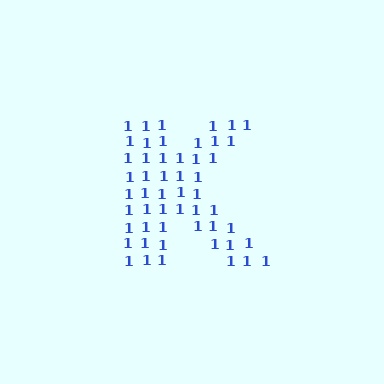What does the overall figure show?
The overall figure shows the letter K.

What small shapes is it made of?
It is made of small digit 1's.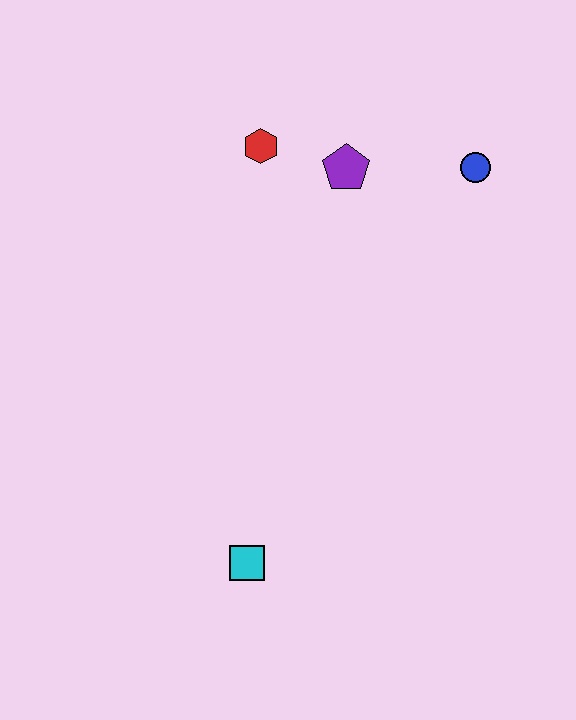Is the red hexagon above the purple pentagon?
Yes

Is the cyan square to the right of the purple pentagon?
No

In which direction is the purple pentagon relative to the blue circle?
The purple pentagon is to the left of the blue circle.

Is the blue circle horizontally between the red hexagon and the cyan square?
No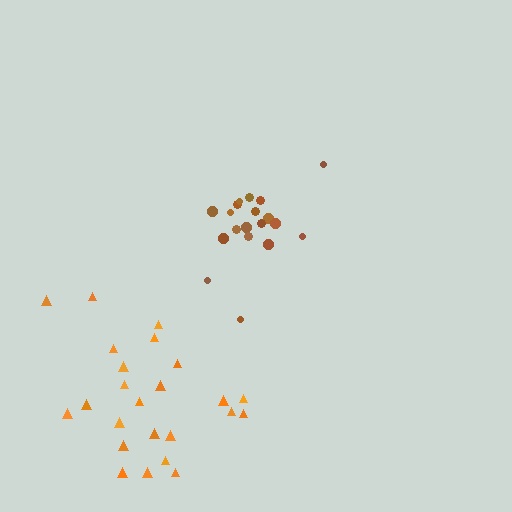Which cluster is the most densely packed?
Brown.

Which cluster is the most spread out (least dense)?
Orange.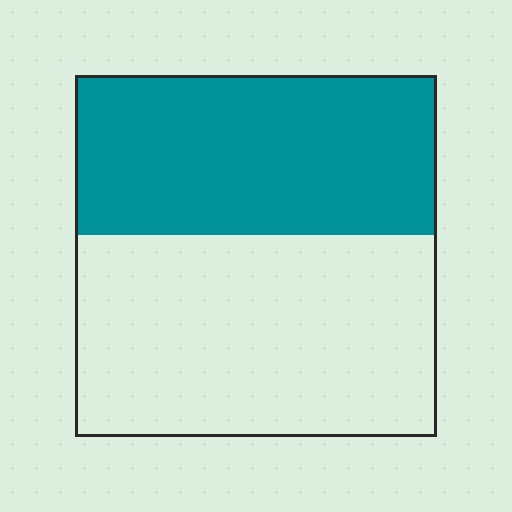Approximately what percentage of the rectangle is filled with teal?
Approximately 45%.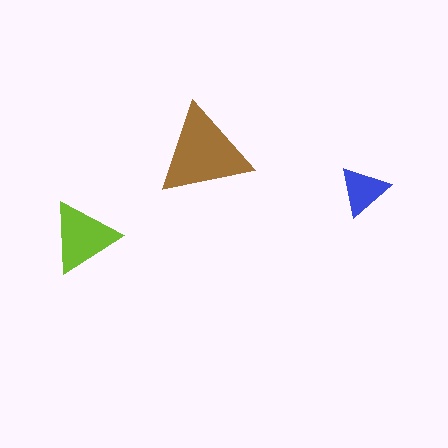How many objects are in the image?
There are 3 objects in the image.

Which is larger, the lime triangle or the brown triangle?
The brown one.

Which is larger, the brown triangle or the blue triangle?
The brown one.